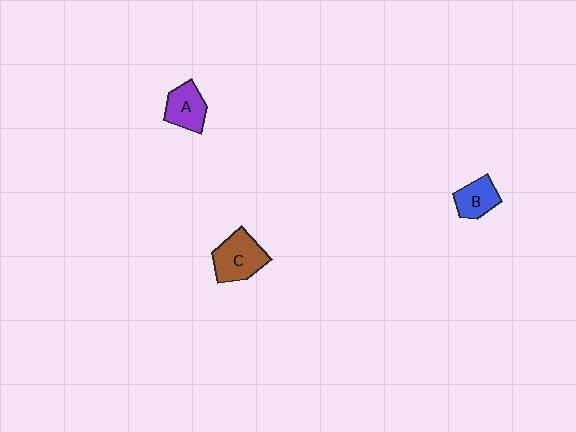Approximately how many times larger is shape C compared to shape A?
Approximately 1.3 times.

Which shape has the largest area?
Shape C (brown).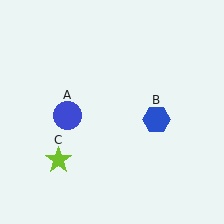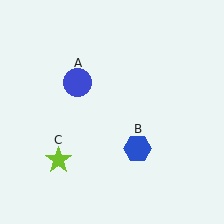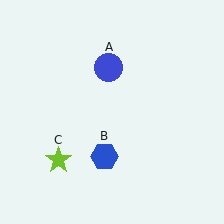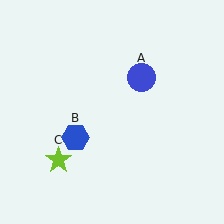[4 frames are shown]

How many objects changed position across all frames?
2 objects changed position: blue circle (object A), blue hexagon (object B).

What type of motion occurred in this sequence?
The blue circle (object A), blue hexagon (object B) rotated clockwise around the center of the scene.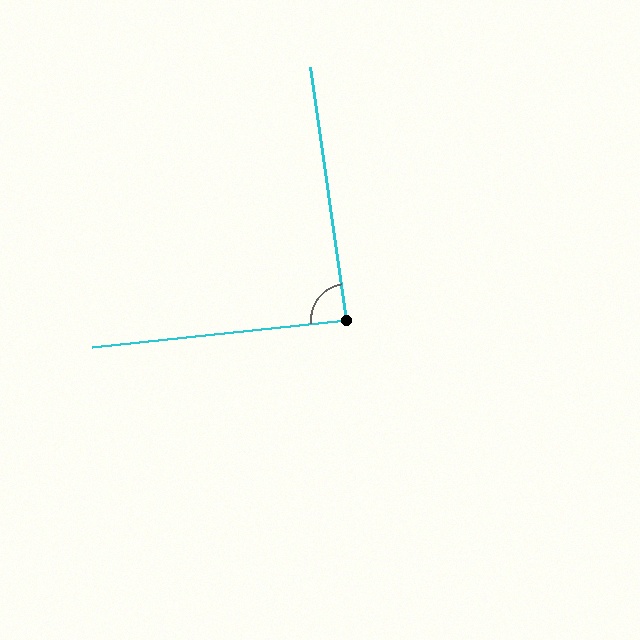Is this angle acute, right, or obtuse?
It is approximately a right angle.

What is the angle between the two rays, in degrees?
Approximately 88 degrees.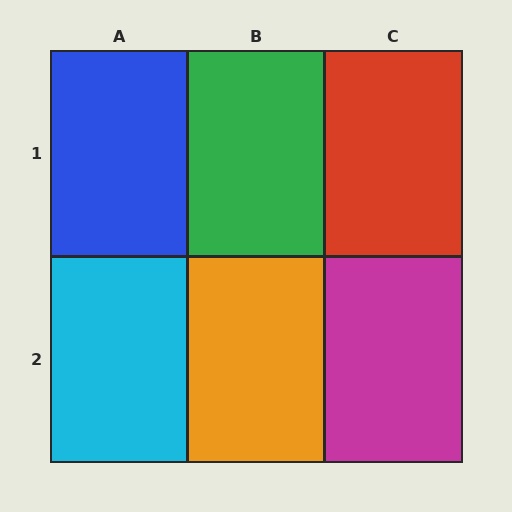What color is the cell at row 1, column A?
Blue.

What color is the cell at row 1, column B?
Green.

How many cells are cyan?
1 cell is cyan.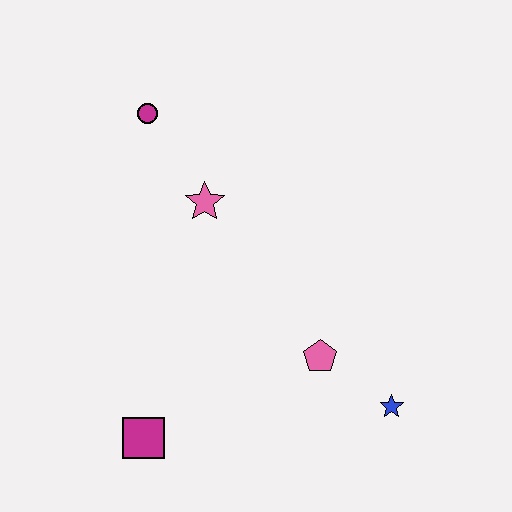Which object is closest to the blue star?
The pink pentagon is closest to the blue star.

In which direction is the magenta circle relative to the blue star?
The magenta circle is above the blue star.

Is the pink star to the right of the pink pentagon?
No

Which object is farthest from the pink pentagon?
The magenta circle is farthest from the pink pentagon.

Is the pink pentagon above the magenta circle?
No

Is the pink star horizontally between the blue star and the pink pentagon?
No